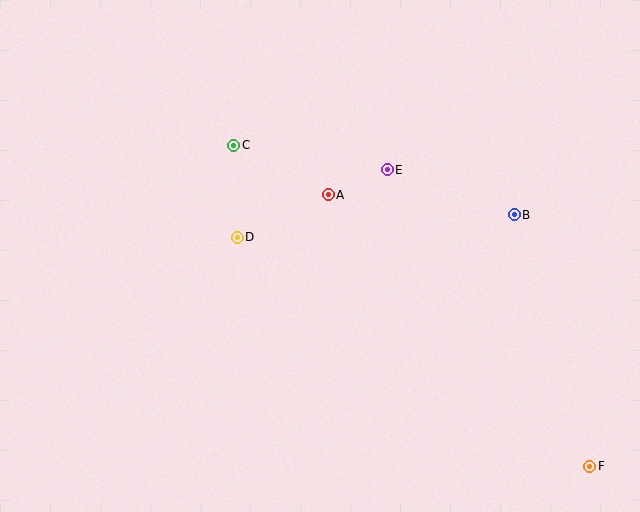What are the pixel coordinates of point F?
Point F is at (590, 466).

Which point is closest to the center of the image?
Point A at (328, 195) is closest to the center.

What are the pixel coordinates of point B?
Point B is at (514, 215).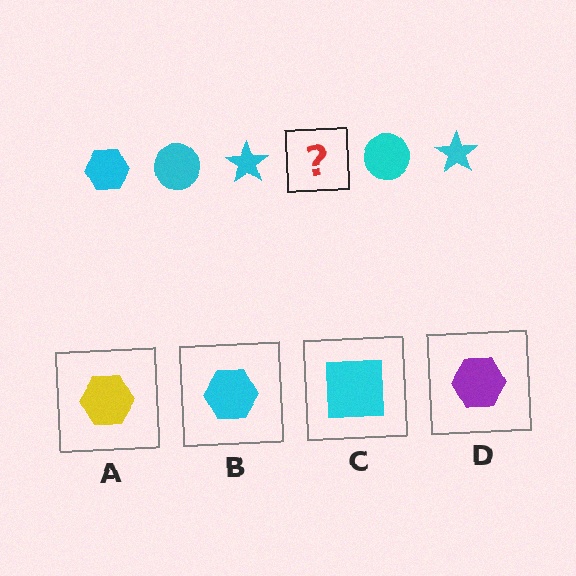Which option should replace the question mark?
Option B.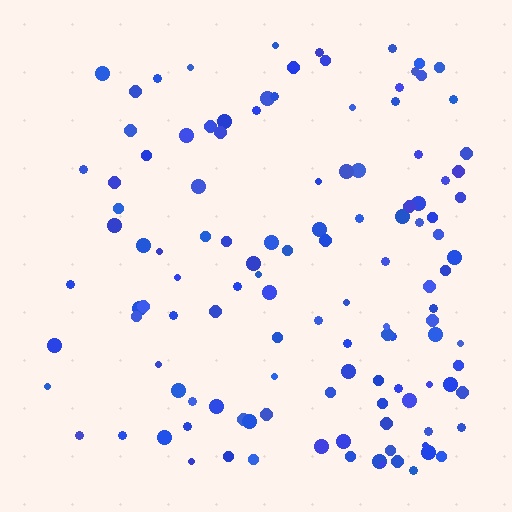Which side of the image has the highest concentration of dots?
The right.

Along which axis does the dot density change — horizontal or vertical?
Horizontal.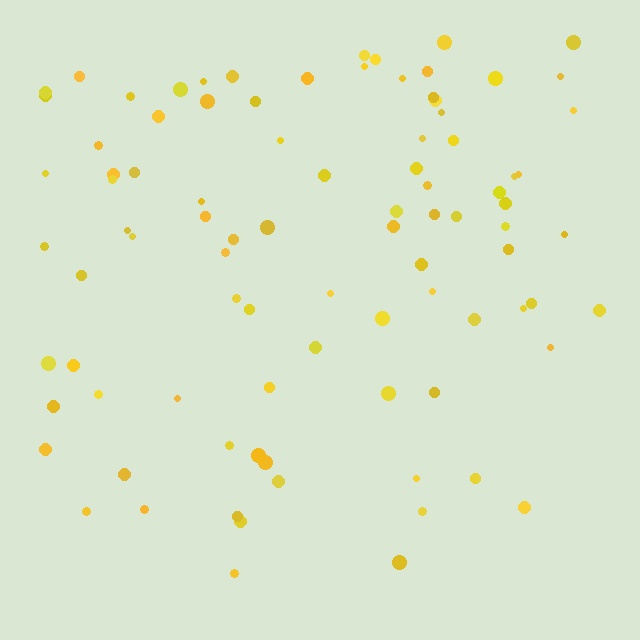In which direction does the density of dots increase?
From bottom to top, with the top side densest.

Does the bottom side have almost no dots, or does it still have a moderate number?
Still a moderate number, just noticeably fewer than the top.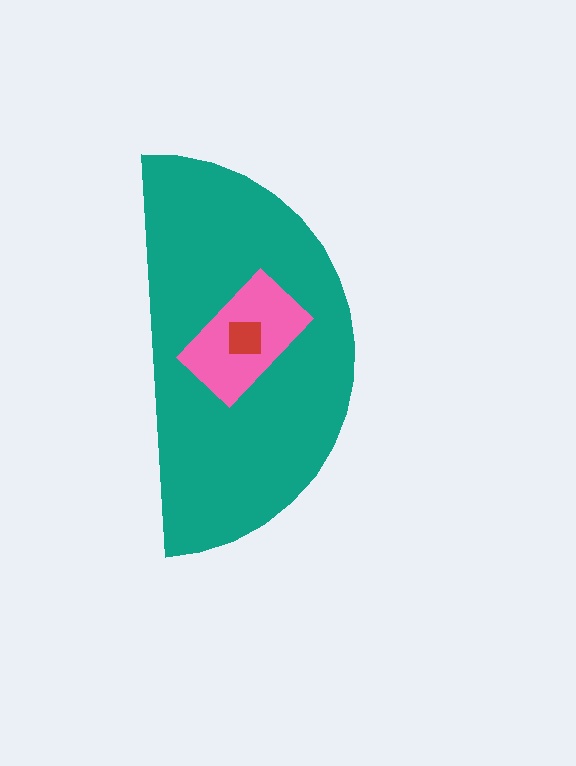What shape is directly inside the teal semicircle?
The pink rectangle.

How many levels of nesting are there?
3.